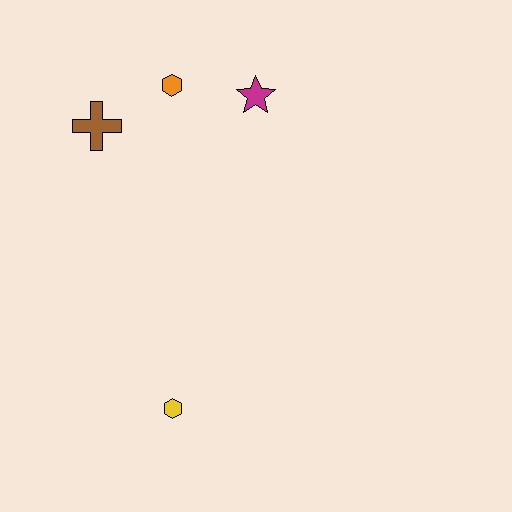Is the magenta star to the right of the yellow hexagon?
Yes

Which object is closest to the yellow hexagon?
The brown cross is closest to the yellow hexagon.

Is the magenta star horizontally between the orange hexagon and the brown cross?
No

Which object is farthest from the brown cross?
The yellow hexagon is farthest from the brown cross.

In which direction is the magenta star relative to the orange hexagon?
The magenta star is to the right of the orange hexagon.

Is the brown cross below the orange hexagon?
Yes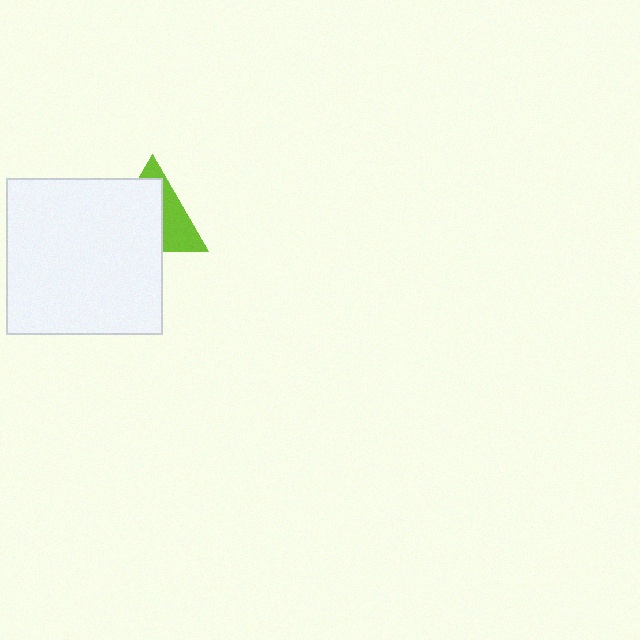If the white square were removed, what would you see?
You would see the complete lime triangle.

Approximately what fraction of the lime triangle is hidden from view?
Roughly 62% of the lime triangle is hidden behind the white square.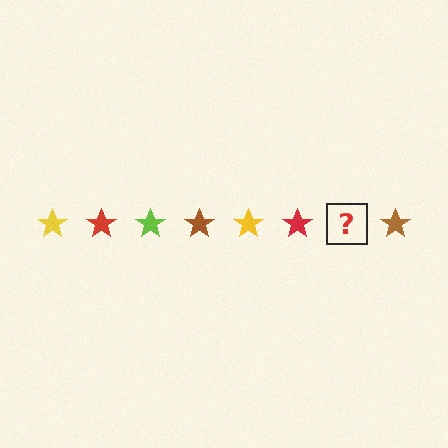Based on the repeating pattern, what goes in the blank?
The blank should be a lime star.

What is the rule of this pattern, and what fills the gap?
The rule is that the pattern cycles through yellow, red, lime, brown stars. The gap should be filled with a lime star.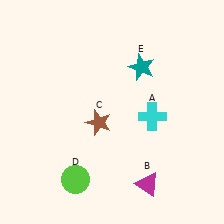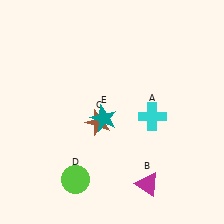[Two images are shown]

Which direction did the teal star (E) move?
The teal star (E) moved down.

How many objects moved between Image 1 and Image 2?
1 object moved between the two images.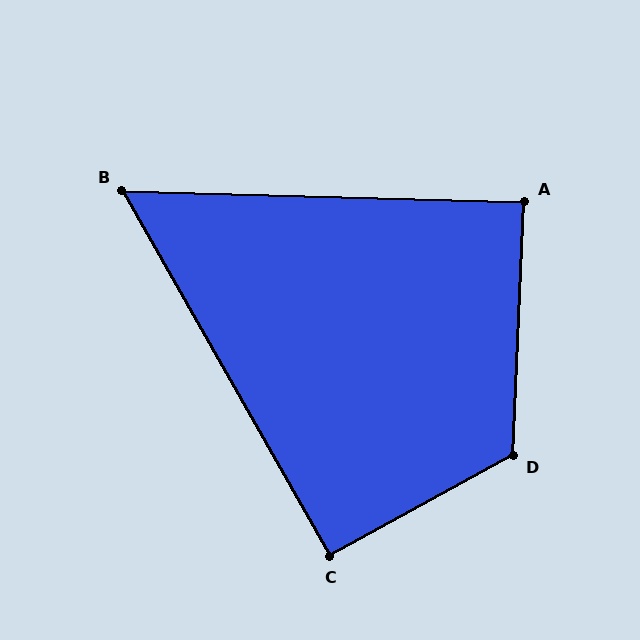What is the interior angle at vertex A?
Approximately 89 degrees (approximately right).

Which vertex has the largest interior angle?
D, at approximately 121 degrees.